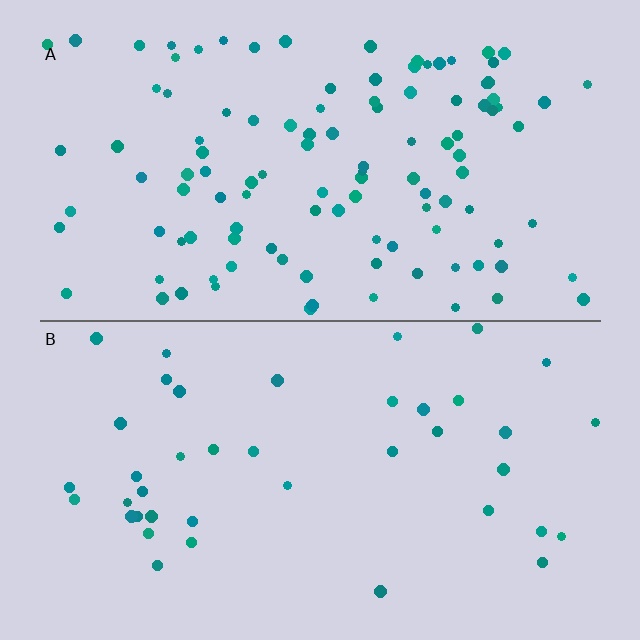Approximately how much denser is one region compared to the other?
Approximately 2.8× — region A over region B.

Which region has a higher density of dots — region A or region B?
A (the top).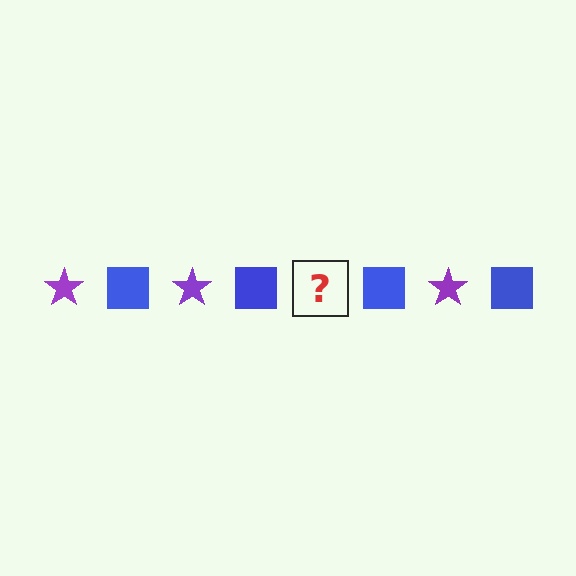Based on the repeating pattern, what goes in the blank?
The blank should be a purple star.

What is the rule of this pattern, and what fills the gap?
The rule is that the pattern alternates between purple star and blue square. The gap should be filled with a purple star.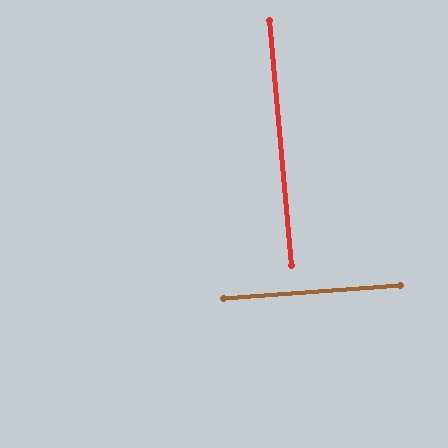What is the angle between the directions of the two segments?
Approximately 89 degrees.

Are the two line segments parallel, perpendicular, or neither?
Perpendicular — they meet at approximately 89°.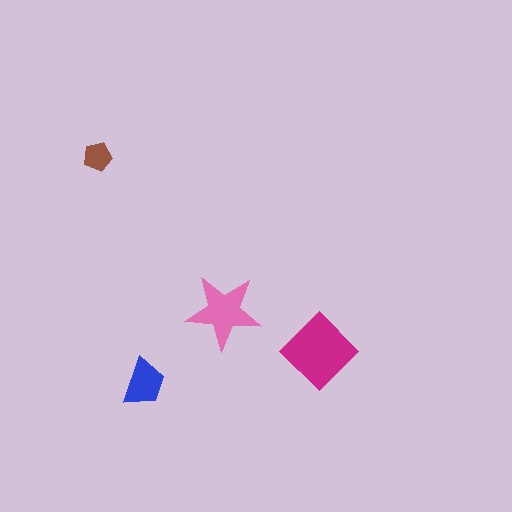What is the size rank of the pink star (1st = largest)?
2nd.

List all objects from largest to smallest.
The magenta diamond, the pink star, the blue trapezoid, the brown pentagon.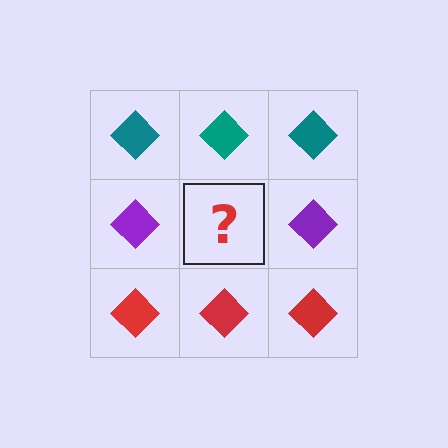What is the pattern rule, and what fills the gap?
The rule is that each row has a consistent color. The gap should be filled with a purple diamond.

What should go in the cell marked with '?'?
The missing cell should contain a purple diamond.